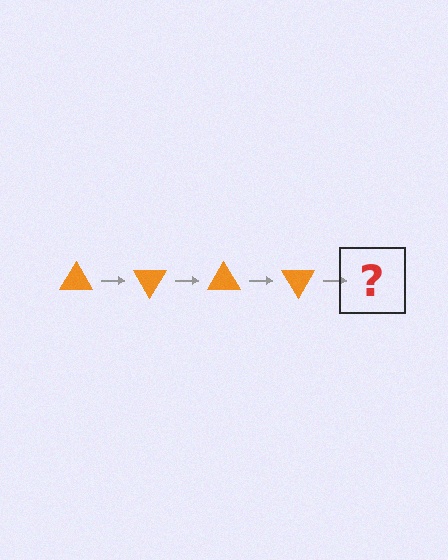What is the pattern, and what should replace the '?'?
The pattern is that the triangle rotates 60 degrees each step. The '?' should be an orange triangle rotated 240 degrees.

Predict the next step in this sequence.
The next step is an orange triangle rotated 240 degrees.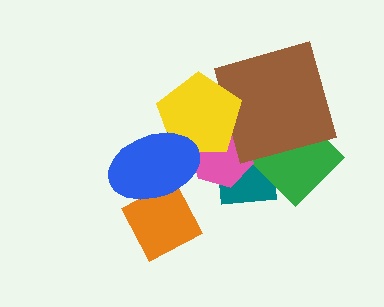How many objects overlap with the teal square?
2 objects overlap with the teal square.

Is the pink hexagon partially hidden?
Yes, it is partially covered by another shape.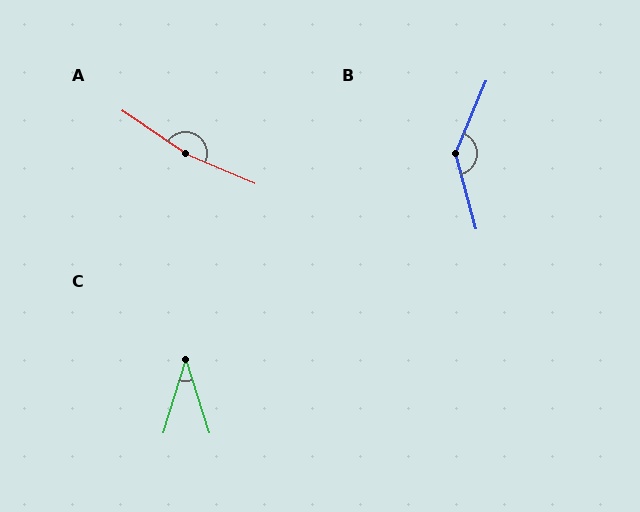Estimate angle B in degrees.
Approximately 142 degrees.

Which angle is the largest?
A, at approximately 169 degrees.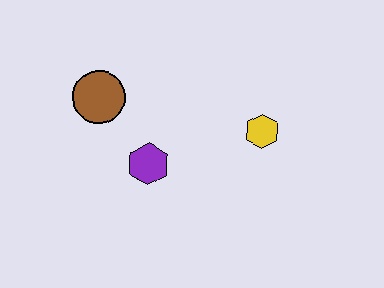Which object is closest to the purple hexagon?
The brown circle is closest to the purple hexagon.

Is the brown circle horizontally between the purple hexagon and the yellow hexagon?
No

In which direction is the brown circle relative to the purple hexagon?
The brown circle is above the purple hexagon.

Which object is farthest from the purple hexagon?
The yellow hexagon is farthest from the purple hexagon.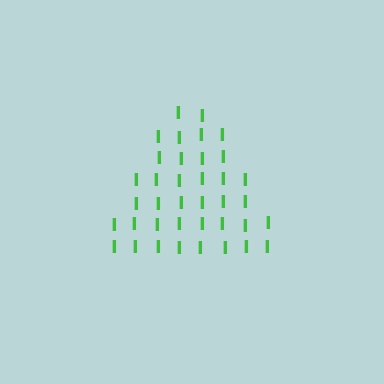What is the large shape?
The large shape is a triangle.